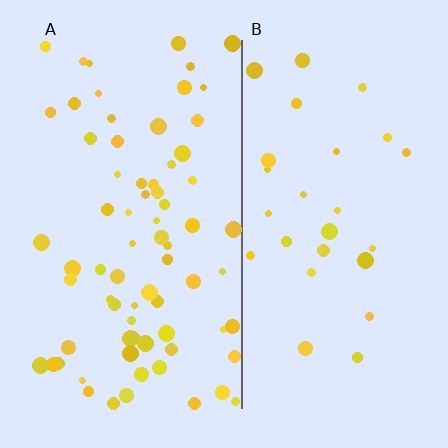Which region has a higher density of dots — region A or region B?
A (the left).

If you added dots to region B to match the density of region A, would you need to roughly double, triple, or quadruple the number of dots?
Approximately triple.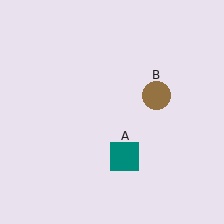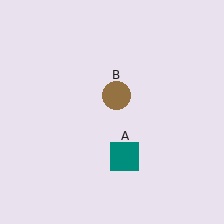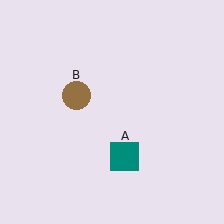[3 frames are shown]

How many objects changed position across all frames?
1 object changed position: brown circle (object B).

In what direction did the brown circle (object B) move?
The brown circle (object B) moved left.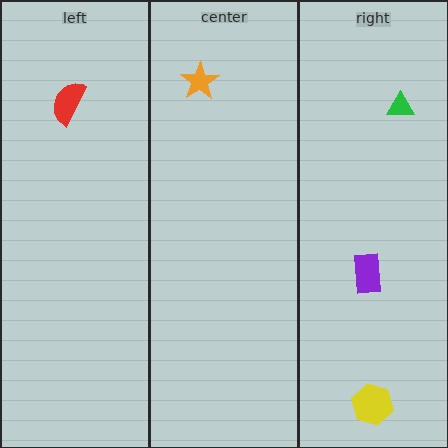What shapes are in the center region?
The orange star.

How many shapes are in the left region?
1.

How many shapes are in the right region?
3.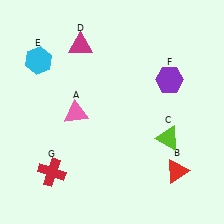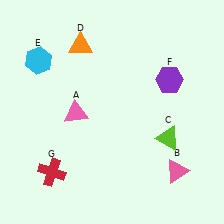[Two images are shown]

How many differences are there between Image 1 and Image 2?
There are 2 differences between the two images.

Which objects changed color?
B changed from red to pink. D changed from magenta to orange.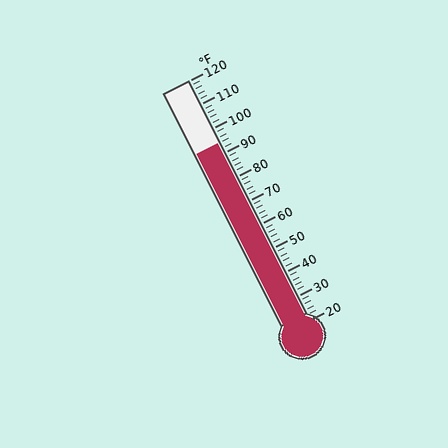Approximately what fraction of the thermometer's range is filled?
The thermometer is filled to approximately 75% of its range.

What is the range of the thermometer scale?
The thermometer scale ranges from 20°F to 120°F.